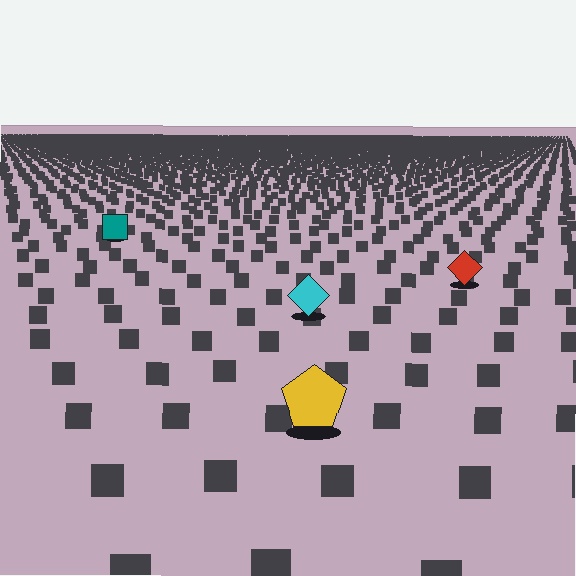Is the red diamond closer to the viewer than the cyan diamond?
No. The cyan diamond is closer — you can tell from the texture gradient: the ground texture is coarser near it.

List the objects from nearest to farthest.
From nearest to farthest: the yellow pentagon, the cyan diamond, the red diamond, the teal square.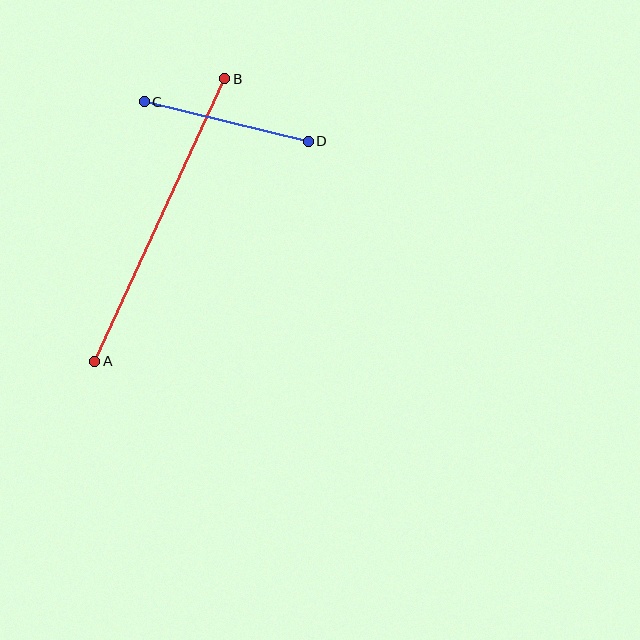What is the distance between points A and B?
The distance is approximately 311 pixels.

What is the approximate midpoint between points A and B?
The midpoint is at approximately (160, 220) pixels.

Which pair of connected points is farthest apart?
Points A and B are farthest apart.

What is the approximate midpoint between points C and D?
The midpoint is at approximately (226, 121) pixels.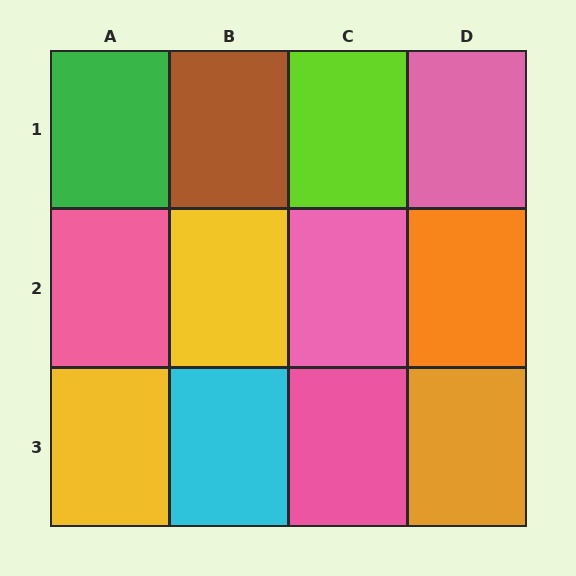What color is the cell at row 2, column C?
Pink.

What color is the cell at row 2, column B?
Yellow.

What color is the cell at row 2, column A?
Pink.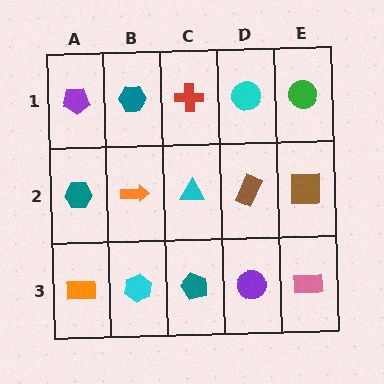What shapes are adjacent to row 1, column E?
A brown square (row 2, column E), a cyan circle (row 1, column D).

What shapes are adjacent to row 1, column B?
An orange arrow (row 2, column B), a purple pentagon (row 1, column A), a red cross (row 1, column C).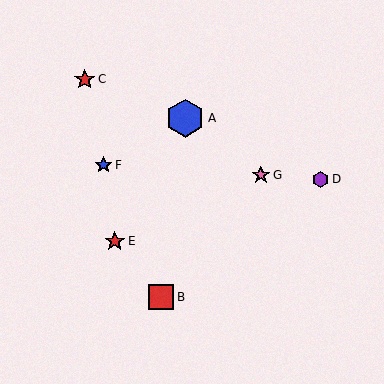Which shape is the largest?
The blue hexagon (labeled A) is the largest.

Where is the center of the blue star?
The center of the blue star is at (104, 165).